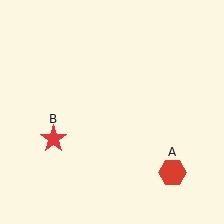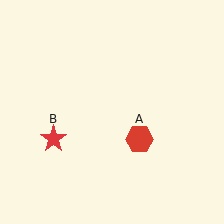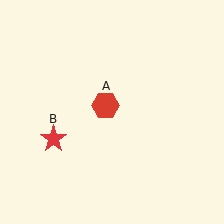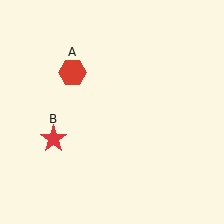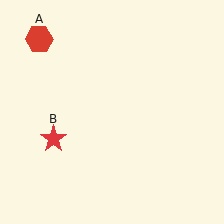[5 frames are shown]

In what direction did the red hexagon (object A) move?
The red hexagon (object A) moved up and to the left.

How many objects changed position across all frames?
1 object changed position: red hexagon (object A).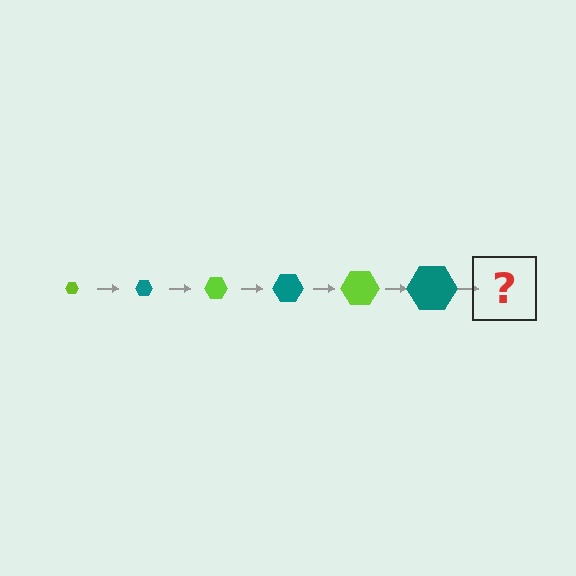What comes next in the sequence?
The next element should be a lime hexagon, larger than the previous one.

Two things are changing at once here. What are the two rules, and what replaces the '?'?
The two rules are that the hexagon grows larger each step and the color cycles through lime and teal. The '?' should be a lime hexagon, larger than the previous one.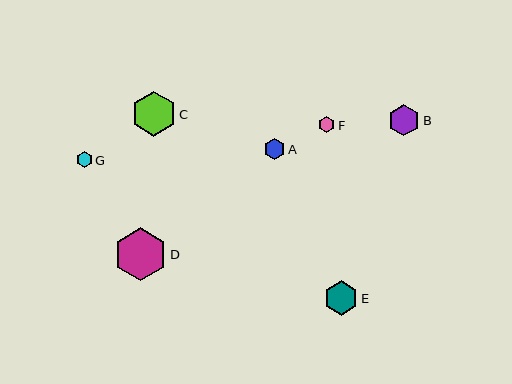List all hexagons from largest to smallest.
From largest to smallest: D, C, E, B, A, F, G.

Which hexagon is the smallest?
Hexagon G is the smallest with a size of approximately 16 pixels.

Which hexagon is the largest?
Hexagon D is the largest with a size of approximately 53 pixels.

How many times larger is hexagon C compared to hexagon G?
Hexagon C is approximately 2.8 times the size of hexagon G.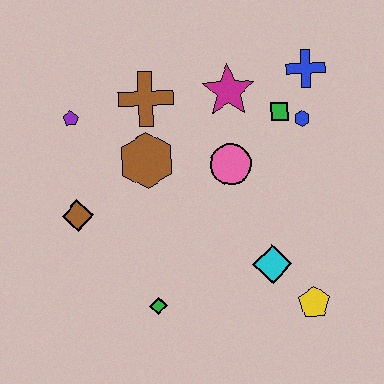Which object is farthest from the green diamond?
The blue cross is farthest from the green diamond.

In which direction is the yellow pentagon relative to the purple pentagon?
The yellow pentagon is to the right of the purple pentagon.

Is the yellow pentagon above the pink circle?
No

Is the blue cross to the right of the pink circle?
Yes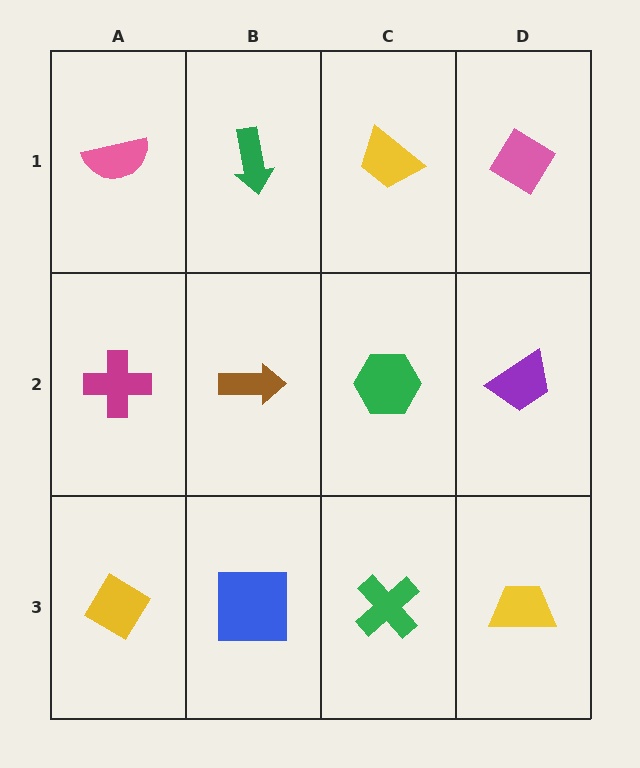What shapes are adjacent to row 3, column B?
A brown arrow (row 2, column B), a yellow diamond (row 3, column A), a green cross (row 3, column C).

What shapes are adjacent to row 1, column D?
A purple trapezoid (row 2, column D), a yellow trapezoid (row 1, column C).